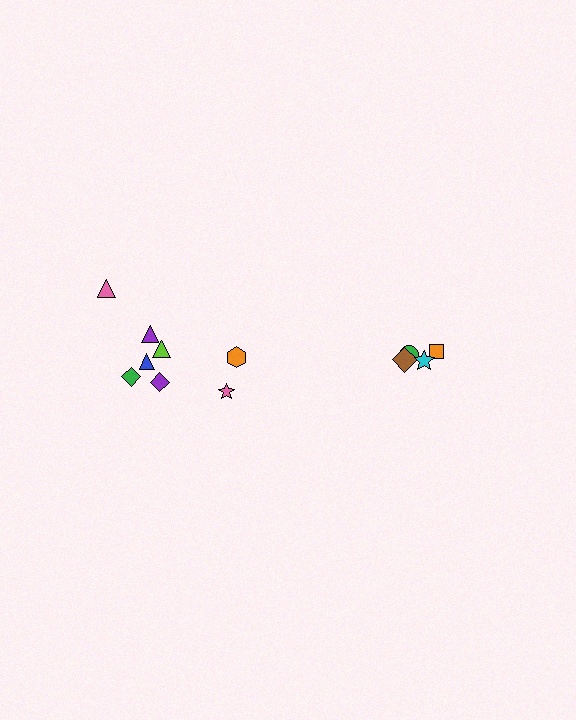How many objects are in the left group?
There are 8 objects.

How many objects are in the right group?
There are 4 objects.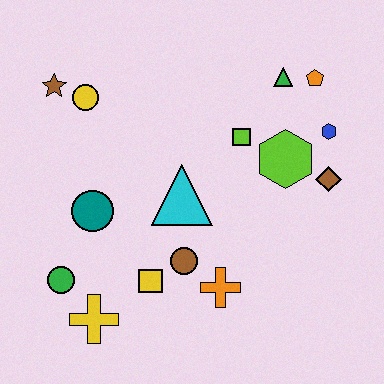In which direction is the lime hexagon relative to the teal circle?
The lime hexagon is to the right of the teal circle.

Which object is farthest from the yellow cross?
The orange pentagon is farthest from the yellow cross.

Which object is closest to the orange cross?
The brown circle is closest to the orange cross.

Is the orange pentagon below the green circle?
No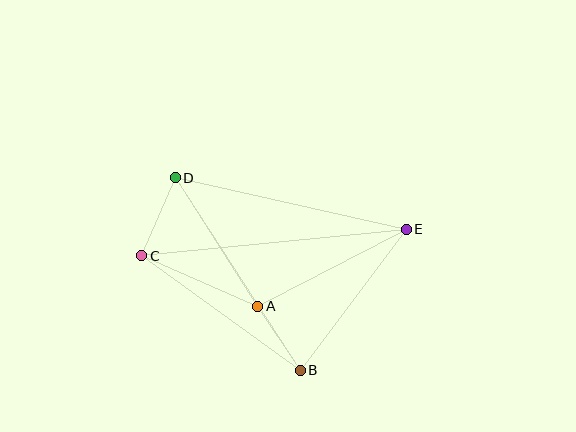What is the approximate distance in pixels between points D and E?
The distance between D and E is approximately 236 pixels.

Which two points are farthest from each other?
Points C and E are farthest from each other.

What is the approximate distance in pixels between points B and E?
The distance between B and E is approximately 176 pixels.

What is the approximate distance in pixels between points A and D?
The distance between A and D is approximately 152 pixels.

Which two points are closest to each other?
Points A and B are closest to each other.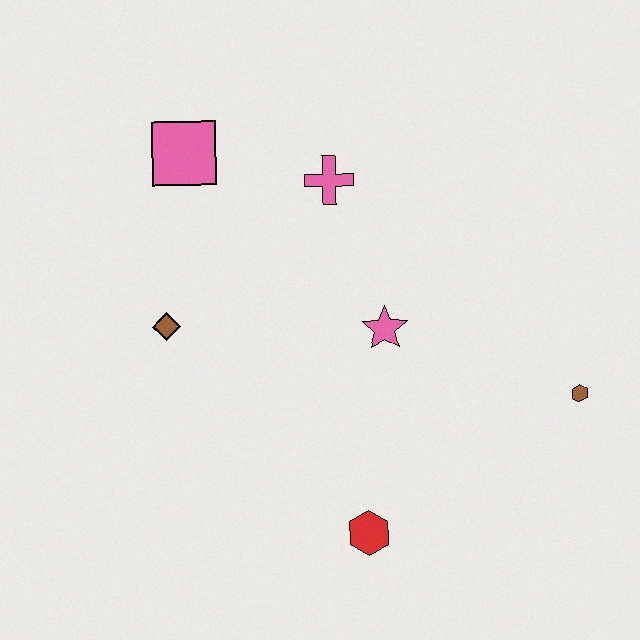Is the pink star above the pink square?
No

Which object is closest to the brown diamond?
The pink square is closest to the brown diamond.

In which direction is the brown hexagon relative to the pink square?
The brown hexagon is to the right of the pink square.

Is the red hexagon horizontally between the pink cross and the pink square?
No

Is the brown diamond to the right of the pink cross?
No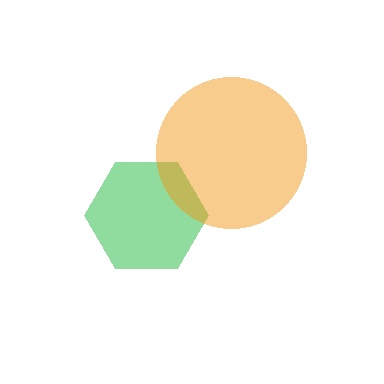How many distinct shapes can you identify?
There are 2 distinct shapes: a green hexagon, an orange circle.